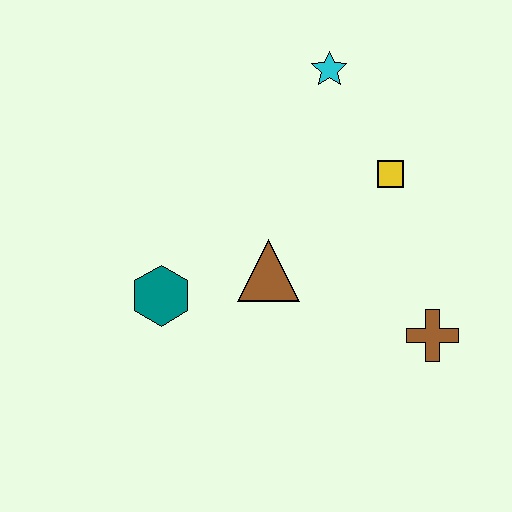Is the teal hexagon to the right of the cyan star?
No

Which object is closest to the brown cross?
The yellow square is closest to the brown cross.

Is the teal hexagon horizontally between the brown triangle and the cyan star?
No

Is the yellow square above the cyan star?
No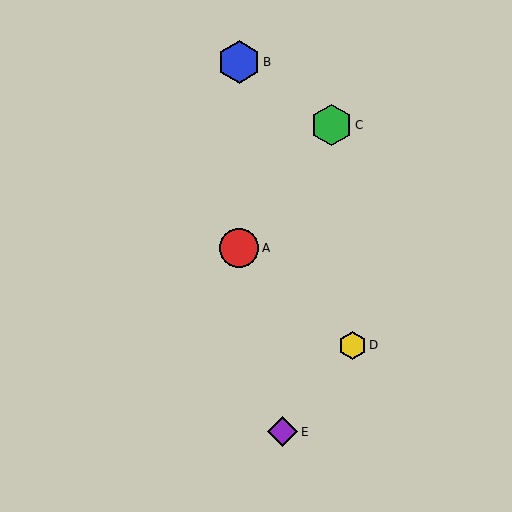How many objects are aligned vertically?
2 objects (A, B) are aligned vertically.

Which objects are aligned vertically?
Objects A, B are aligned vertically.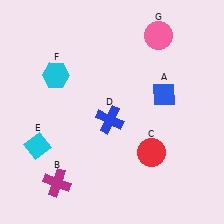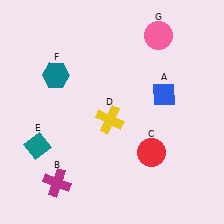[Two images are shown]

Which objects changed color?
D changed from blue to yellow. E changed from cyan to teal. F changed from cyan to teal.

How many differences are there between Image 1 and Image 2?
There are 3 differences between the two images.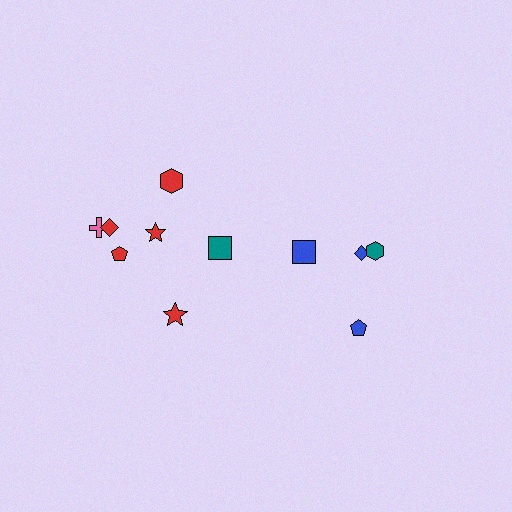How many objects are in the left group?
There are 7 objects.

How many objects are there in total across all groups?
There are 11 objects.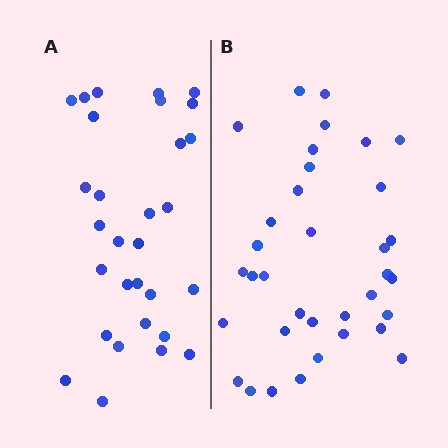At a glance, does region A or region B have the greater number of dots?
Region B (the right region) has more dots.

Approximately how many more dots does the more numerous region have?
Region B has about 5 more dots than region A.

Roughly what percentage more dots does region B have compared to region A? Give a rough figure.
About 15% more.